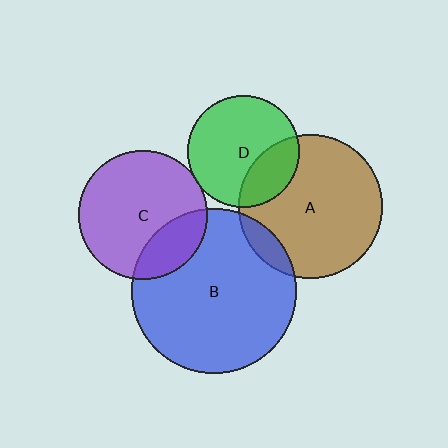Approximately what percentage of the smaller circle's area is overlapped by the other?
Approximately 25%.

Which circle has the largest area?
Circle B (blue).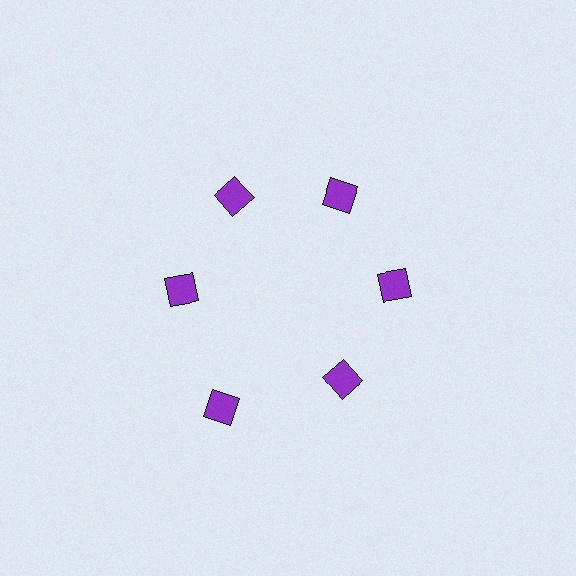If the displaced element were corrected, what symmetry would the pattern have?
It would have 6-fold rotational symmetry — the pattern would map onto itself every 60 degrees.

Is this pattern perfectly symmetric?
No. The 6 purple squares are arranged in a ring, but one element near the 7 o'clock position is pushed outward from the center, breaking the 6-fold rotational symmetry.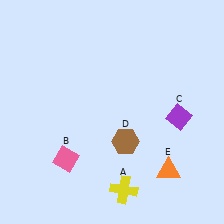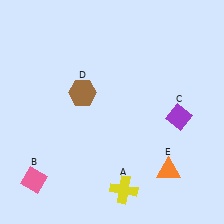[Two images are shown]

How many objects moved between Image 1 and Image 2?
2 objects moved between the two images.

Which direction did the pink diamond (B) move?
The pink diamond (B) moved left.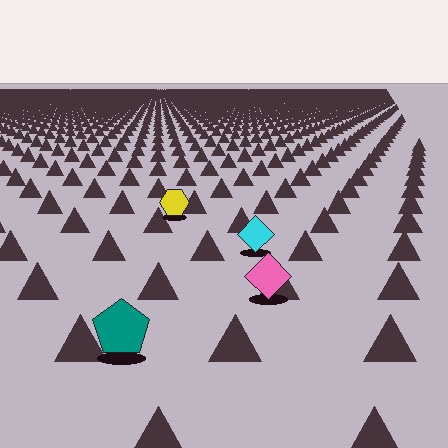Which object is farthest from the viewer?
The yellow hexagon is farthest from the viewer. It appears smaller and the ground texture around it is denser.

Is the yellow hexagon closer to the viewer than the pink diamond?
No. The pink diamond is closer — you can tell from the texture gradient: the ground texture is coarser near it.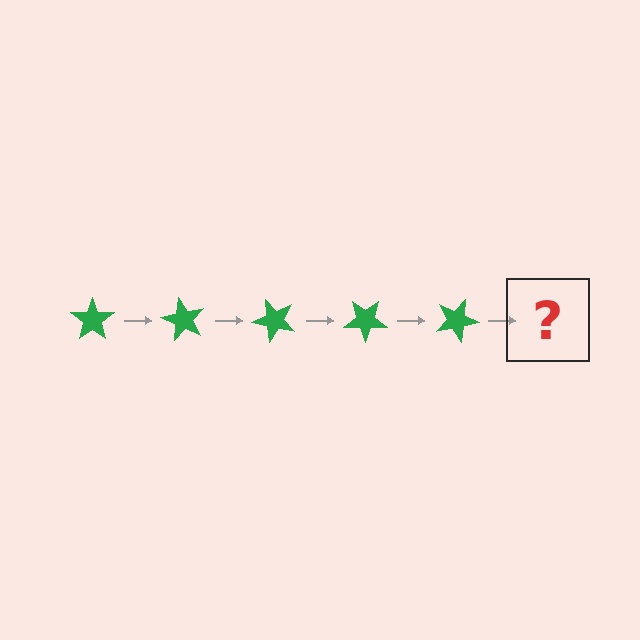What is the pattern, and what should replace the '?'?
The pattern is that the star rotates 60 degrees each step. The '?' should be a green star rotated 300 degrees.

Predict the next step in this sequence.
The next step is a green star rotated 300 degrees.